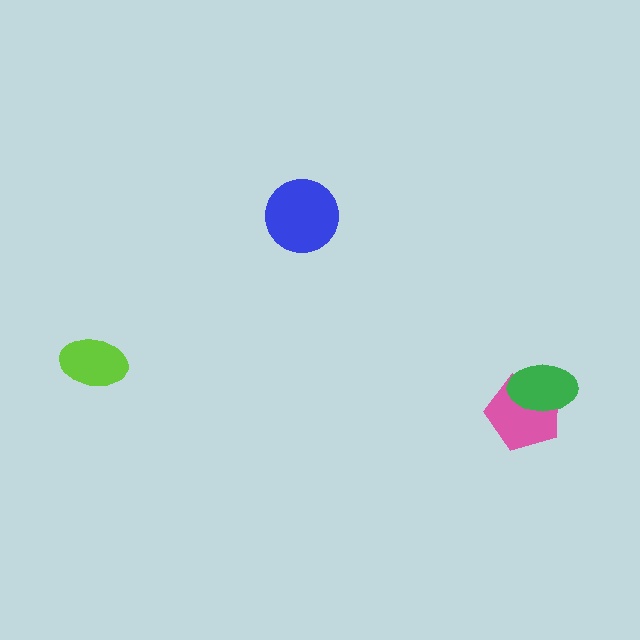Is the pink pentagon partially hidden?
Yes, it is partially covered by another shape.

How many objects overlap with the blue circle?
0 objects overlap with the blue circle.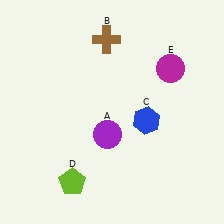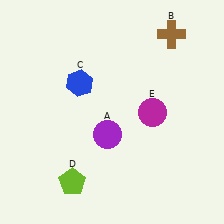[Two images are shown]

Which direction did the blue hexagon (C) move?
The blue hexagon (C) moved left.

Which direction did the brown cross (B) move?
The brown cross (B) moved right.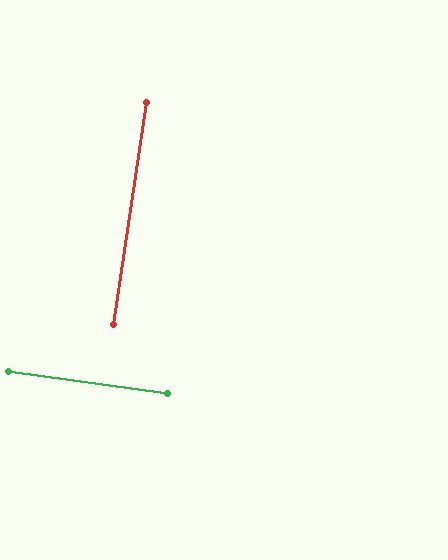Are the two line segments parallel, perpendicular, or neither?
Perpendicular — they meet at approximately 89°.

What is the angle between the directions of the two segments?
Approximately 89 degrees.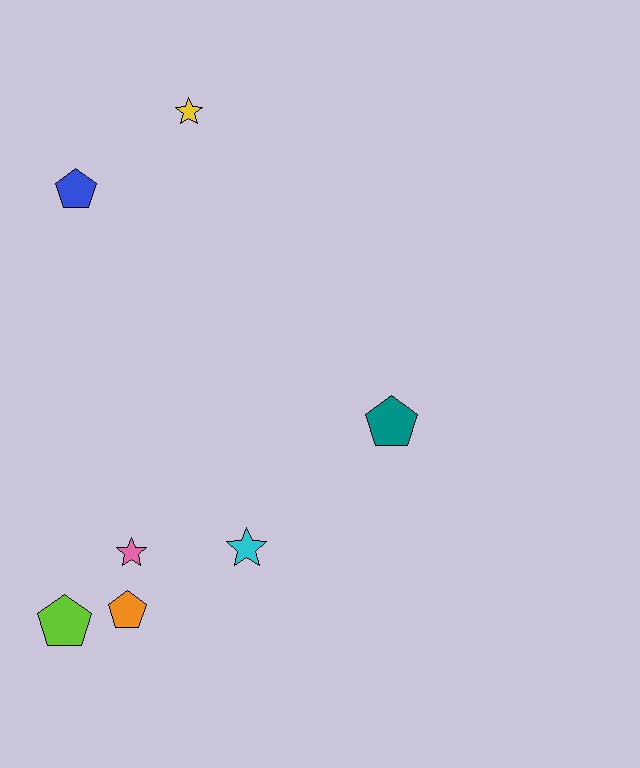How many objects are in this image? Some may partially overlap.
There are 7 objects.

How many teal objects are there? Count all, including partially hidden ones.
There is 1 teal object.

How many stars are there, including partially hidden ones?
There are 3 stars.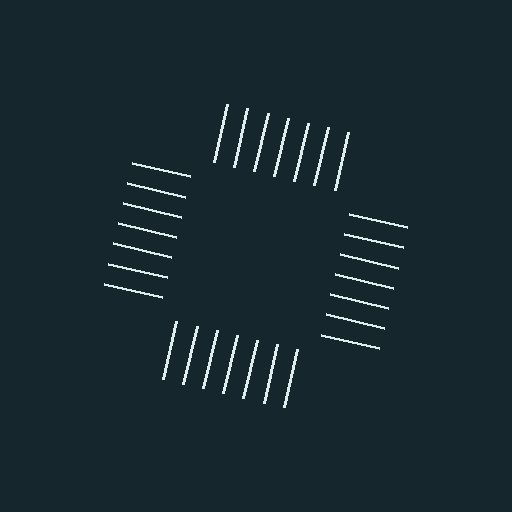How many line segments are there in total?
28 — 7 along each of the 4 edges.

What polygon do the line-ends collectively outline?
An illusory square — the line segments terminate on its edges but no continuous stroke is drawn.